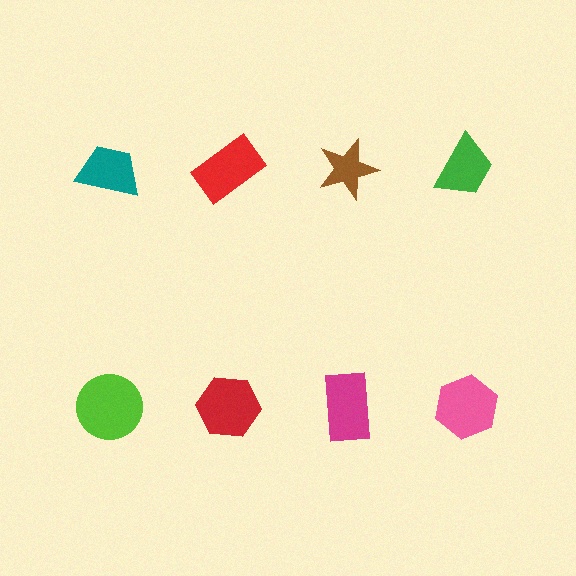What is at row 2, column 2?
A red hexagon.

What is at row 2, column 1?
A lime circle.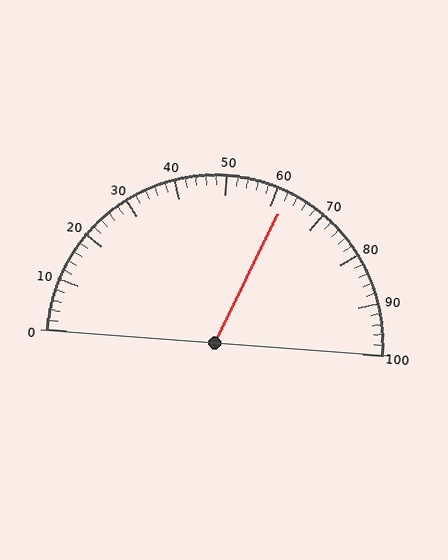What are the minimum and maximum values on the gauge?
The gauge ranges from 0 to 100.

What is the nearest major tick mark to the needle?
The nearest major tick mark is 60.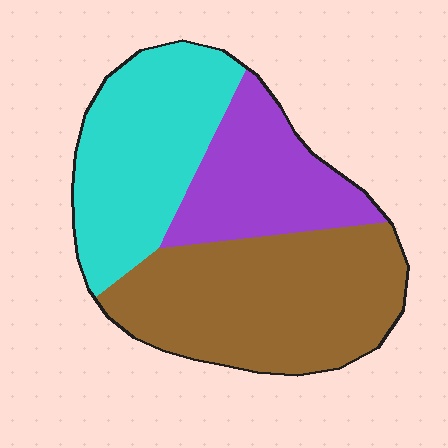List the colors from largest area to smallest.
From largest to smallest: brown, cyan, purple.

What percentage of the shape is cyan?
Cyan covers 33% of the shape.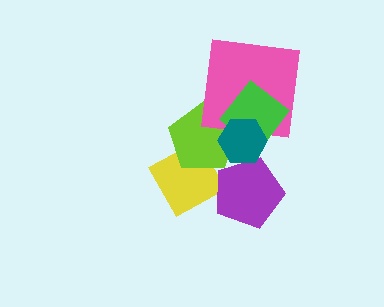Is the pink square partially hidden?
Yes, it is partially covered by another shape.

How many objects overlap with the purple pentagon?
2 objects overlap with the purple pentagon.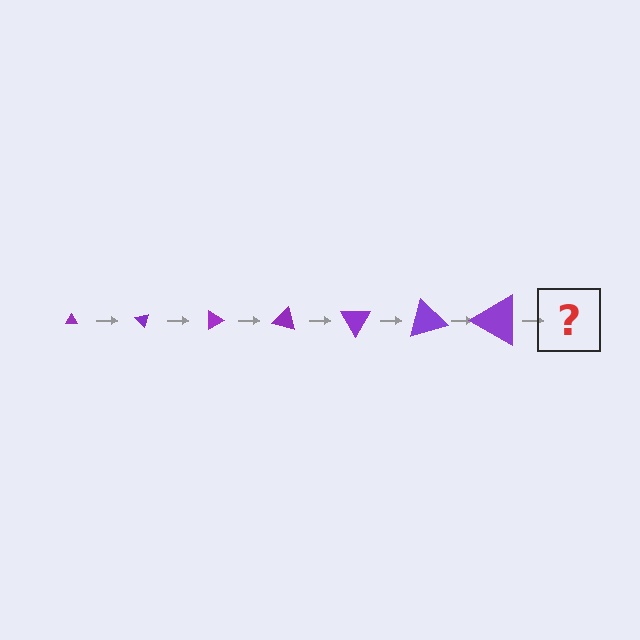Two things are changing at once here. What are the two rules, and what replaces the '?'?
The two rules are that the triangle grows larger each step and it rotates 45 degrees each step. The '?' should be a triangle, larger than the previous one and rotated 315 degrees from the start.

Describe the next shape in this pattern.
It should be a triangle, larger than the previous one and rotated 315 degrees from the start.